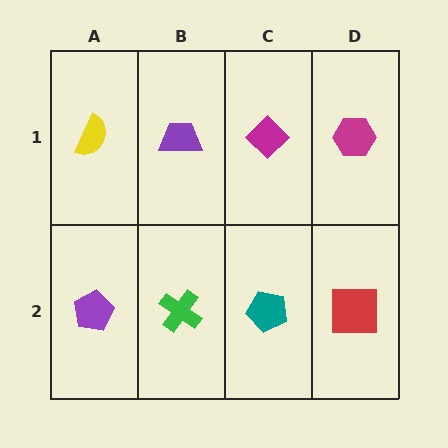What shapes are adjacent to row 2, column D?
A magenta hexagon (row 1, column D), a teal pentagon (row 2, column C).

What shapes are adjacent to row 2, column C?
A magenta diamond (row 1, column C), a green cross (row 2, column B), a red square (row 2, column D).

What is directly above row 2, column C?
A magenta diamond.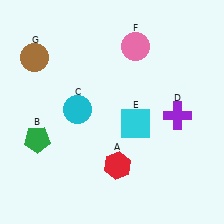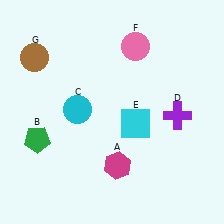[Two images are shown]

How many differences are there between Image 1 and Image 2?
There is 1 difference between the two images.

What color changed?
The hexagon (A) changed from red in Image 1 to magenta in Image 2.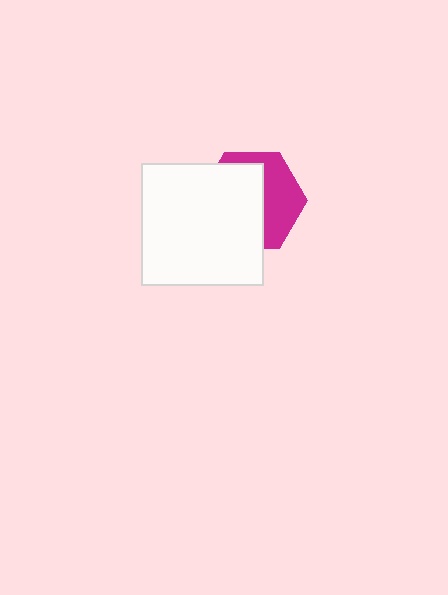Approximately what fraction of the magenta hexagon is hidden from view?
Roughly 58% of the magenta hexagon is hidden behind the white square.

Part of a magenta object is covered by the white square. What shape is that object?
It is a hexagon.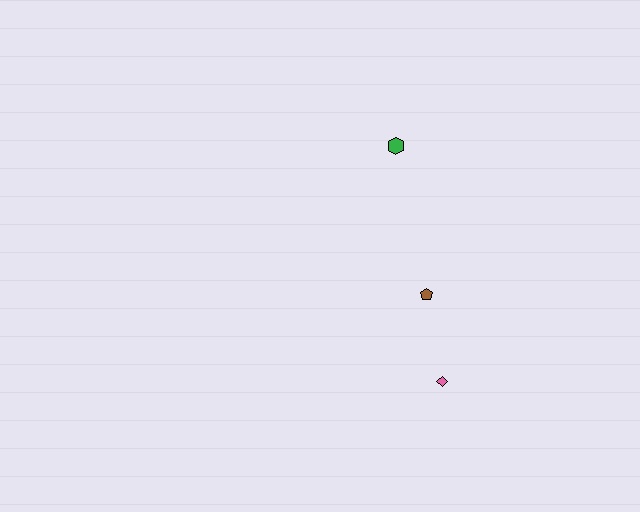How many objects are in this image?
There are 3 objects.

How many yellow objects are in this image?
There are no yellow objects.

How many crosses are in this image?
There are no crosses.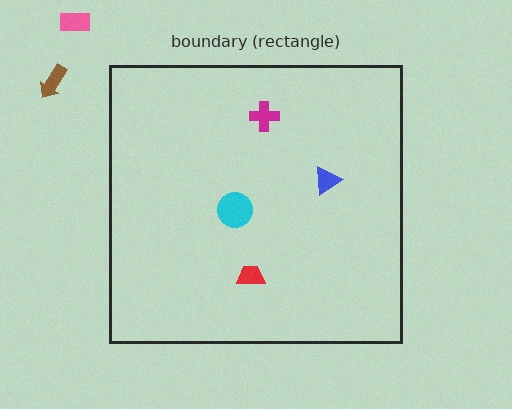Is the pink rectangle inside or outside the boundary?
Outside.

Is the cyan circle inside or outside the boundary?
Inside.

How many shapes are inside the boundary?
4 inside, 2 outside.